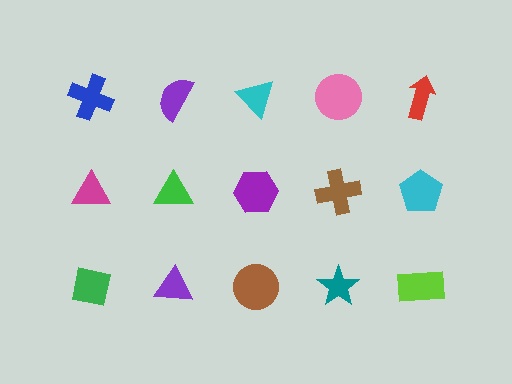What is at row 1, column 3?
A cyan triangle.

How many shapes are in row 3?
5 shapes.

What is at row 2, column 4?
A brown cross.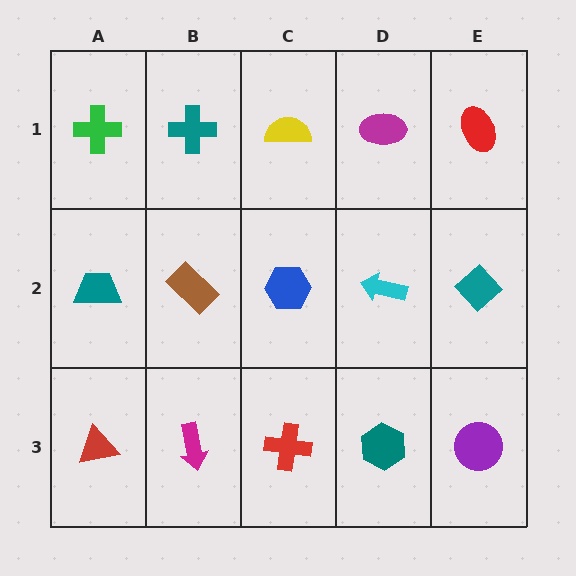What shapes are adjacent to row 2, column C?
A yellow semicircle (row 1, column C), a red cross (row 3, column C), a brown rectangle (row 2, column B), a cyan arrow (row 2, column D).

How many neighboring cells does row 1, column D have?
3.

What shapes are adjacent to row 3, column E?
A teal diamond (row 2, column E), a teal hexagon (row 3, column D).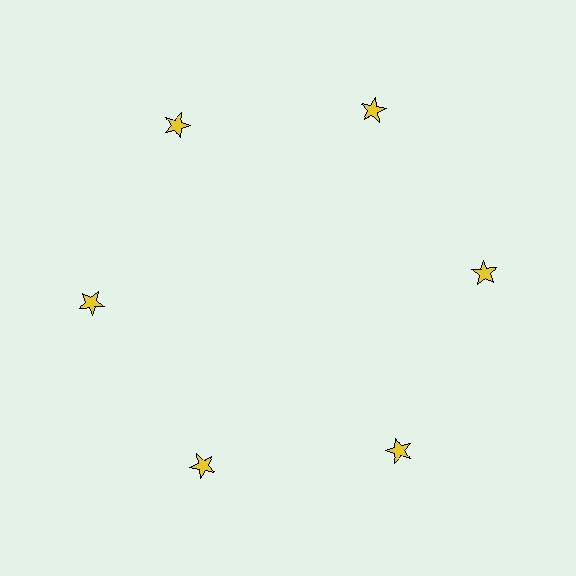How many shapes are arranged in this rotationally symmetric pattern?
There are 6 shapes, arranged in 6 groups of 1.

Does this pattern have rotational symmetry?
Yes, this pattern has 6-fold rotational symmetry. It looks the same after rotating 60 degrees around the center.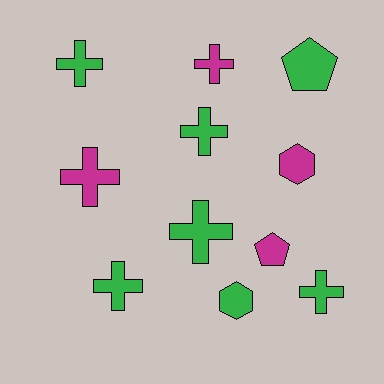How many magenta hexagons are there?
There is 1 magenta hexagon.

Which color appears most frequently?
Green, with 7 objects.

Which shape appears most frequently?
Cross, with 7 objects.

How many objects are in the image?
There are 11 objects.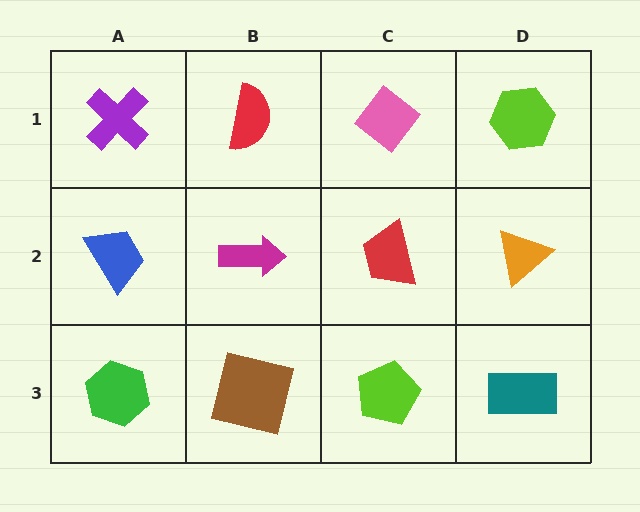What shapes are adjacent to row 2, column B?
A red semicircle (row 1, column B), a brown square (row 3, column B), a blue trapezoid (row 2, column A), a red trapezoid (row 2, column C).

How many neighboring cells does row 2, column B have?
4.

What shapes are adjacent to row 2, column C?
A pink diamond (row 1, column C), a lime pentagon (row 3, column C), a magenta arrow (row 2, column B), an orange triangle (row 2, column D).